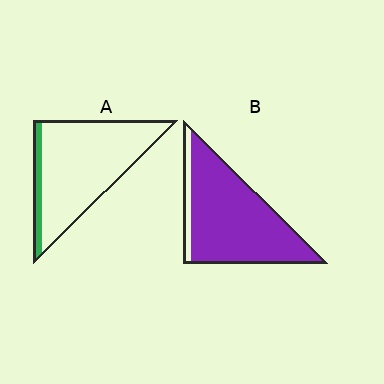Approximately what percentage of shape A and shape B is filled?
A is approximately 10% and B is approximately 90%.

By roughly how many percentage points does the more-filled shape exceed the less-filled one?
By roughly 75 percentage points (B over A).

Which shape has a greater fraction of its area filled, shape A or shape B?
Shape B.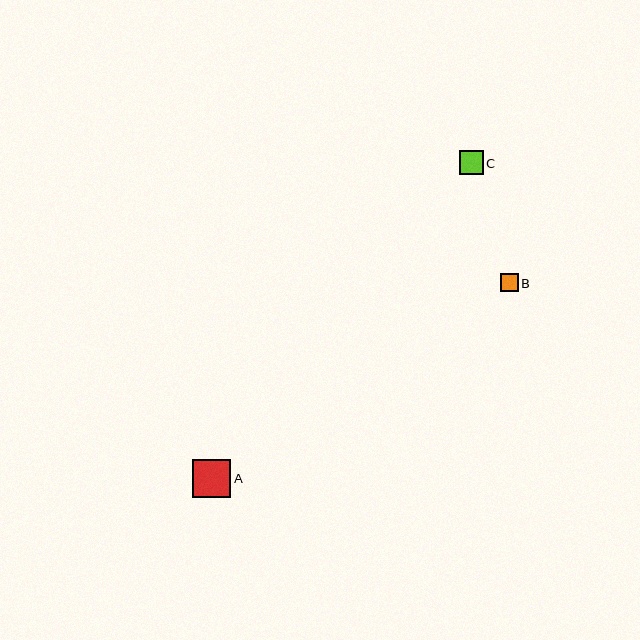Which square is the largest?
Square A is the largest with a size of approximately 38 pixels.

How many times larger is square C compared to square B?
Square C is approximately 1.4 times the size of square B.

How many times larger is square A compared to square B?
Square A is approximately 2.2 times the size of square B.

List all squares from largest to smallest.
From largest to smallest: A, C, B.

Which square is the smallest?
Square B is the smallest with a size of approximately 18 pixels.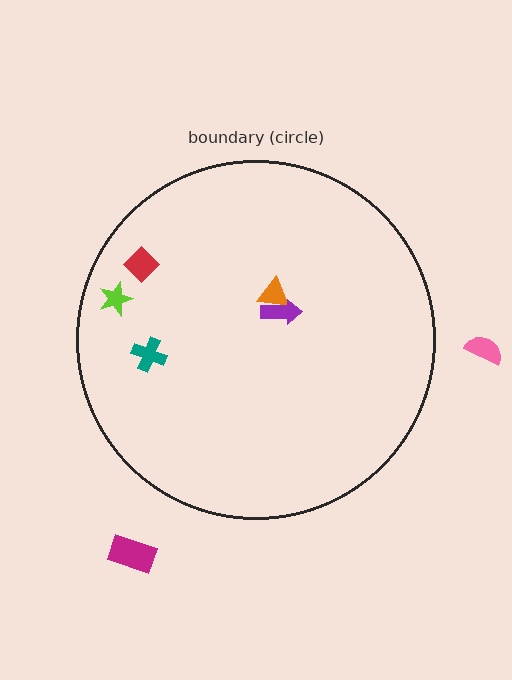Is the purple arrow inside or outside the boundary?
Inside.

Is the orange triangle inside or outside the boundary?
Inside.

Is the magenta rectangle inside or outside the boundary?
Outside.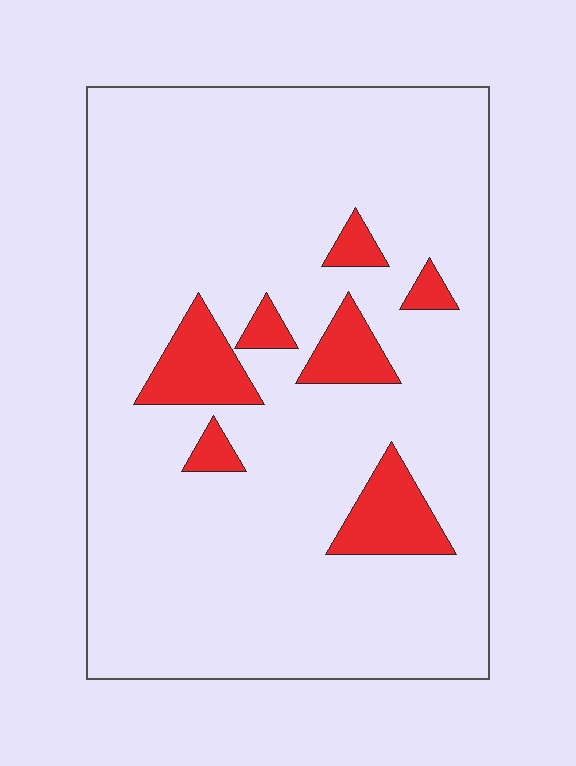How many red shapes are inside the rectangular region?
7.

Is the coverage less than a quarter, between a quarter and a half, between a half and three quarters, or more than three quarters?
Less than a quarter.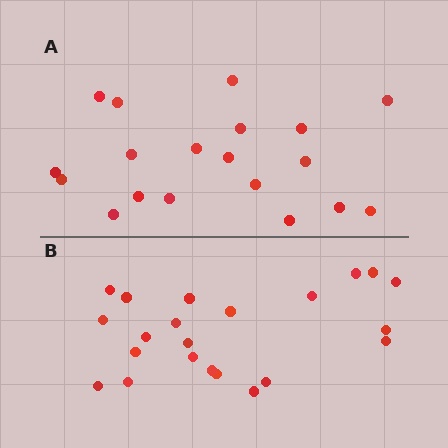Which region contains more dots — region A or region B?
Region B (the bottom region) has more dots.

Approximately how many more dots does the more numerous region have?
Region B has just a few more — roughly 2 or 3 more dots than region A.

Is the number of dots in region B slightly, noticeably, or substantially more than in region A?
Region B has only slightly more — the two regions are fairly close. The ratio is roughly 1.2 to 1.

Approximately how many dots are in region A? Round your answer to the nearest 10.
About 20 dots. (The exact count is 19, which rounds to 20.)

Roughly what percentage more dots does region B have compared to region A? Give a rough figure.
About 15% more.